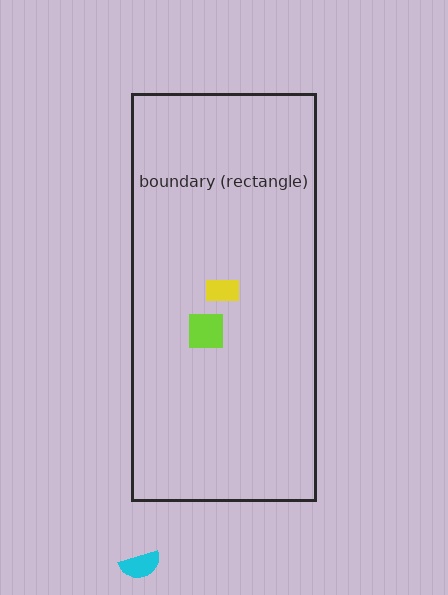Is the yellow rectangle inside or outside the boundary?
Inside.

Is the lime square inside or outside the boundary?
Inside.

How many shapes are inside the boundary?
2 inside, 1 outside.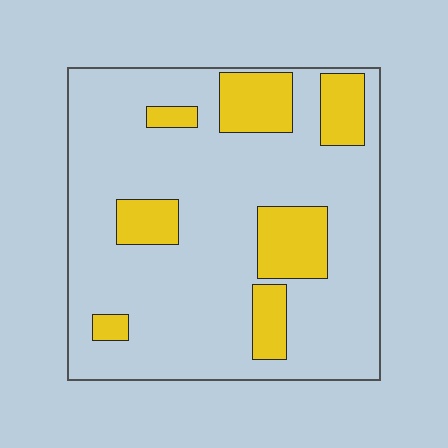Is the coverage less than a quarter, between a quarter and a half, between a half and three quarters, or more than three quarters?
Less than a quarter.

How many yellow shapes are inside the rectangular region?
7.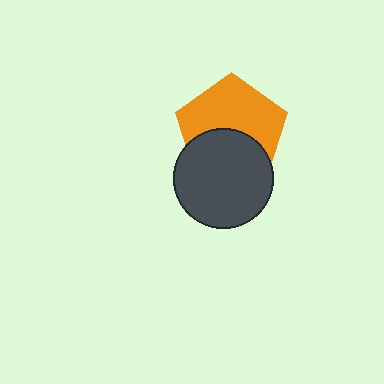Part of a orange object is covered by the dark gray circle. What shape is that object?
It is a pentagon.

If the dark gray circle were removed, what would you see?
You would see the complete orange pentagon.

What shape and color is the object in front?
The object in front is a dark gray circle.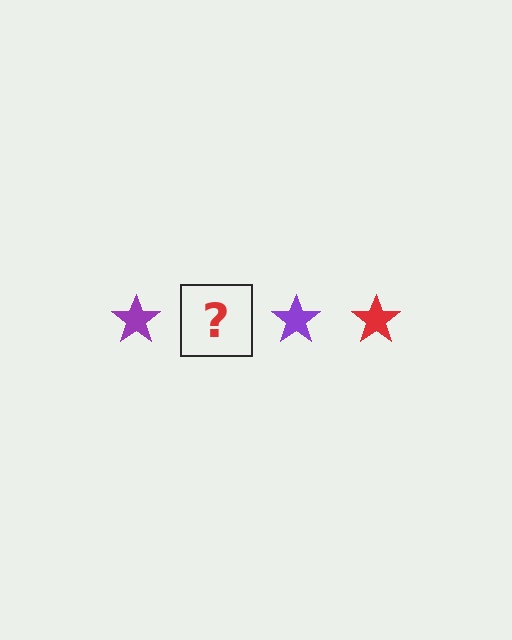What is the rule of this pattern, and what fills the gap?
The rule is that the pattern cycles through purple, red stars. The gap should be filled with a red star.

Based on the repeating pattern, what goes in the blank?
The blank should be a red star.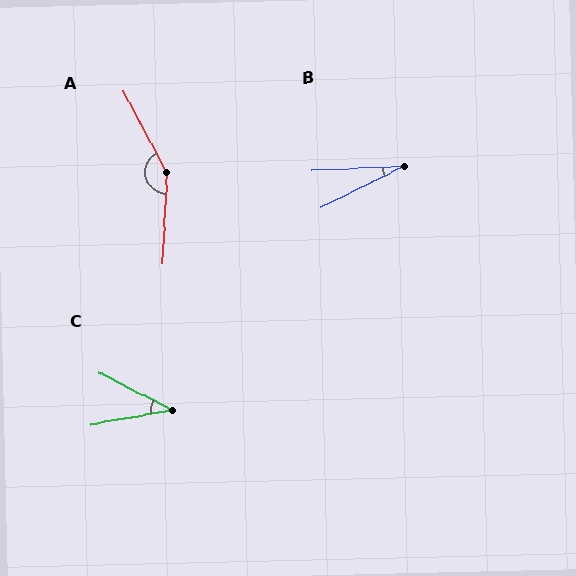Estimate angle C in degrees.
Approximately 38 degrees.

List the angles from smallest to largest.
B (24°), C (38°), A (150°).